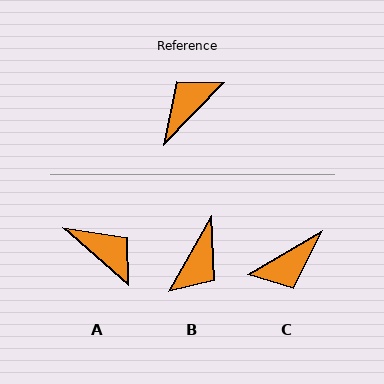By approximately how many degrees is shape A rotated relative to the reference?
Approximately 87 degrees clockwise.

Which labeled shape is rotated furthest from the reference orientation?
B, about 166 degrees away.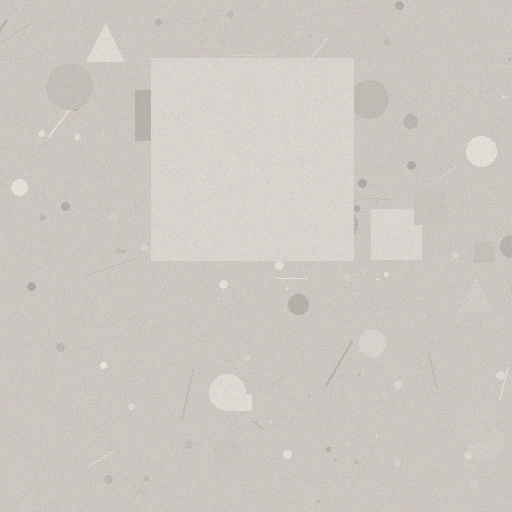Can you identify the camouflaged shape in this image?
The camouflaged shape is a square.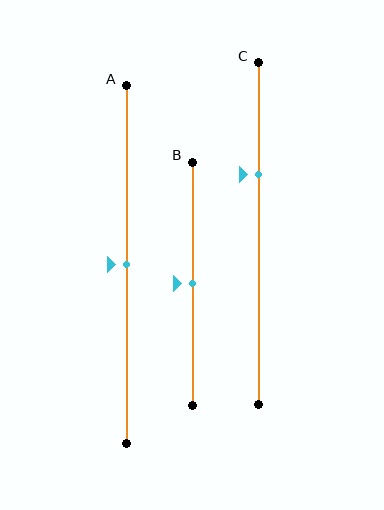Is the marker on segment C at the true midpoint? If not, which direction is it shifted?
No, the marker on segment C is shifted upward by about 17% of the segment length.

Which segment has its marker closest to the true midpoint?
Segment A has its marker closest to the true midpoint.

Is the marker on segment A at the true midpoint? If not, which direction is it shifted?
Yes, the marker on segment A is at the true midpoint.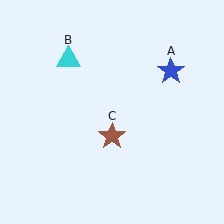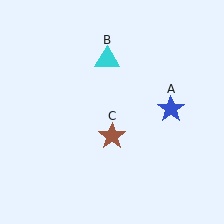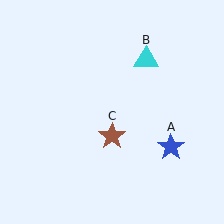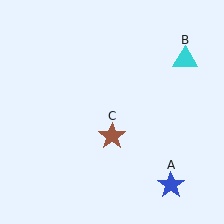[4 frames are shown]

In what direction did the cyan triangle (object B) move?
The cyan triangle (object B) moved right.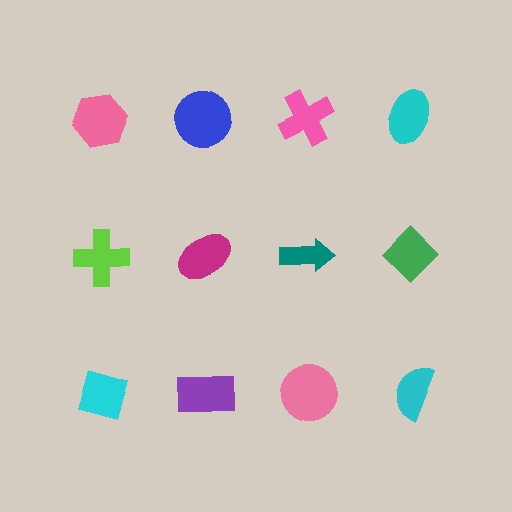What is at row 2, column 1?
A lime cross.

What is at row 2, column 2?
A magenta ellipse.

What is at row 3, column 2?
A purple rectangle.